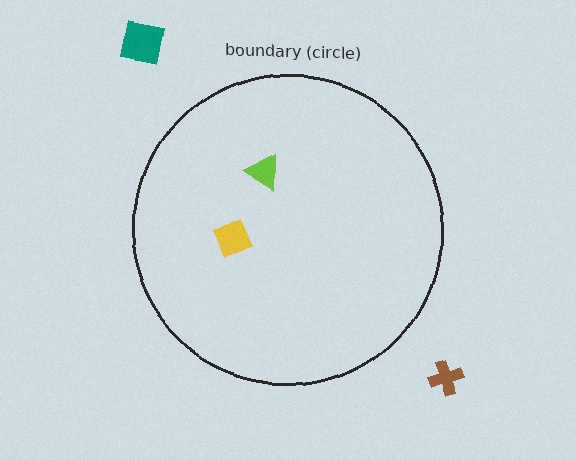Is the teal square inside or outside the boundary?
Outside.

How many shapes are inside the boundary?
2 inside, 2 outside.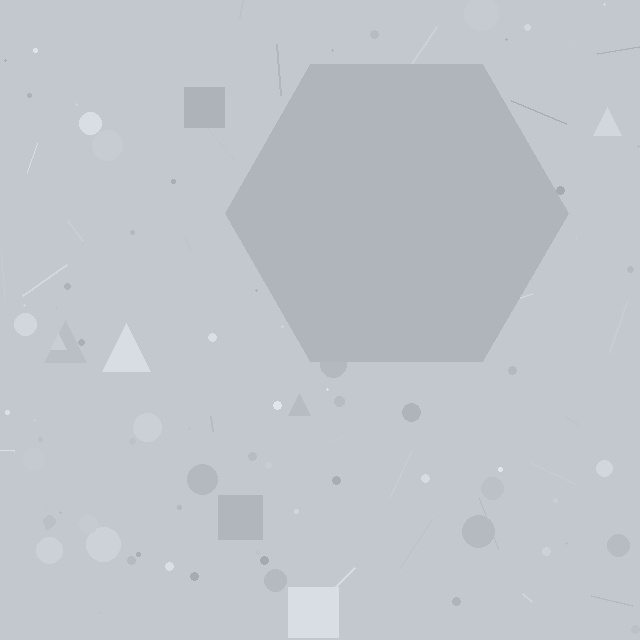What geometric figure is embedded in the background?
A hexagon is embedded in the background.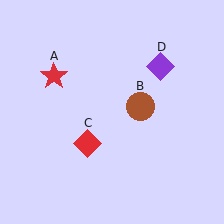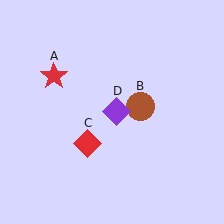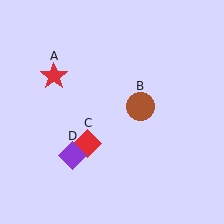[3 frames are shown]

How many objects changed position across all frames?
1 object changed position: purple diamond (object D).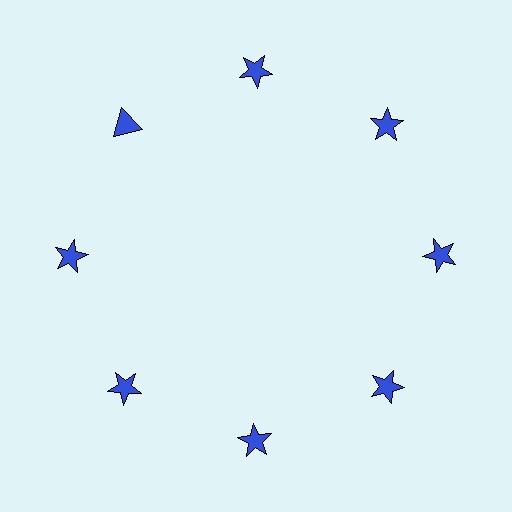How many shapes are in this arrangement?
There are 8 shapes arranged in a ring pattern.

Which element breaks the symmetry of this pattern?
The blue triangle at roughly the 10 o'clock position breaks the symmetry. All other shapes are blue stars.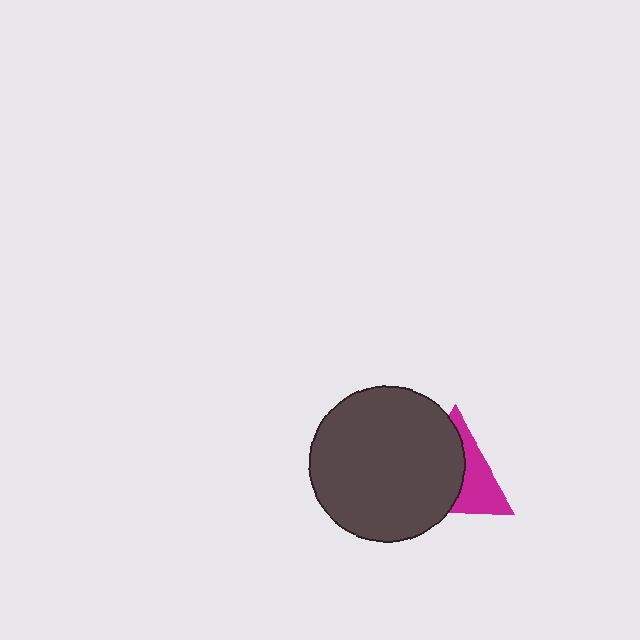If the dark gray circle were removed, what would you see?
You would see the complete magenta triangle.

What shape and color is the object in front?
The object in front is a dark gray circle.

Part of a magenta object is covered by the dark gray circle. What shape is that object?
It is a triangle.